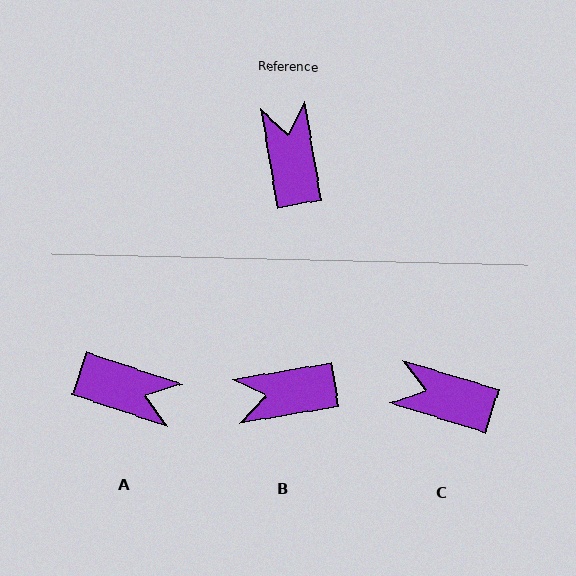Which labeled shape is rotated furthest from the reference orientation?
A, about 118 degrees away.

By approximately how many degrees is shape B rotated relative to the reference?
Approximately 90 degrees counter-clockwise.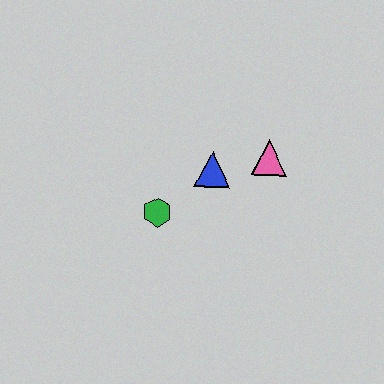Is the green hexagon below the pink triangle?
Yes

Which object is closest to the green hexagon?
The blue triangle is closest to the green hexagon.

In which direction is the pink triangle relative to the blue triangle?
The pink triangle is to the right of the blue triangle.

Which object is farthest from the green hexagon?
The pink triangle is farthest from the green hexagon.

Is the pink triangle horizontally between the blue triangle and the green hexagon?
No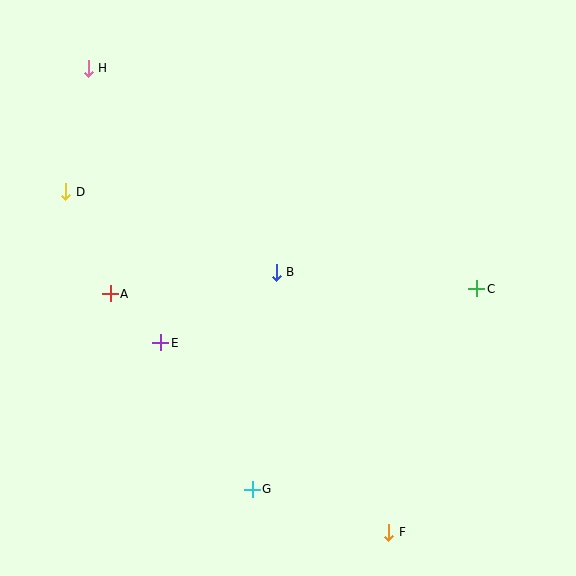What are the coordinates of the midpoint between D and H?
The midpoint between D and H is at (77, 130).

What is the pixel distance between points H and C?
The distance between H and C is 447 pixels.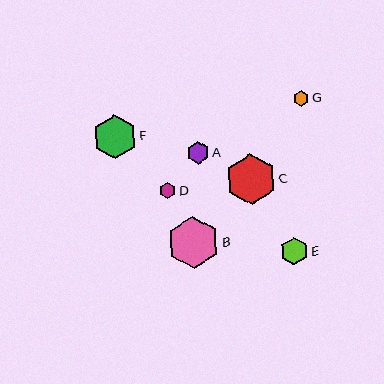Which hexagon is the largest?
Hexagon B is the largest with a size of approximately 52 pixels.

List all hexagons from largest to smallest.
From largest to smallest: B, C, F, E, A, D, G.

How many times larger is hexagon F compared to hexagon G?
Hexagon F is approximately 2.8 times the size of hexagon G.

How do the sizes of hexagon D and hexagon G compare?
Hexagon D and hexagon G are approximately the same size.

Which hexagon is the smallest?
Hexagon G is the smallest with a size of approximately 16 pixels.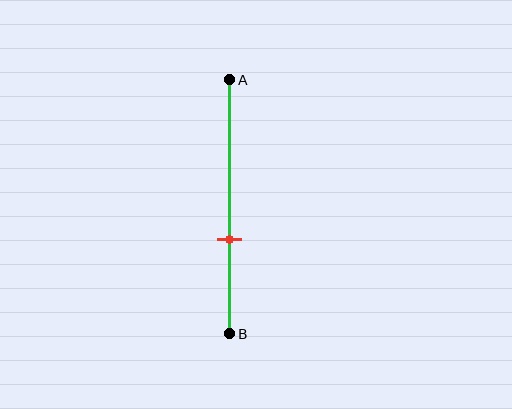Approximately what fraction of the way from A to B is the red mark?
The red mark is approximately 65% of the way from A to B.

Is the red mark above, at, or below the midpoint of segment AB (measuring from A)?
The red mark is below the midpoint of segment AB.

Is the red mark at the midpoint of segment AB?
No, the mark is at about 65% from A, not at the 50% midpoint.